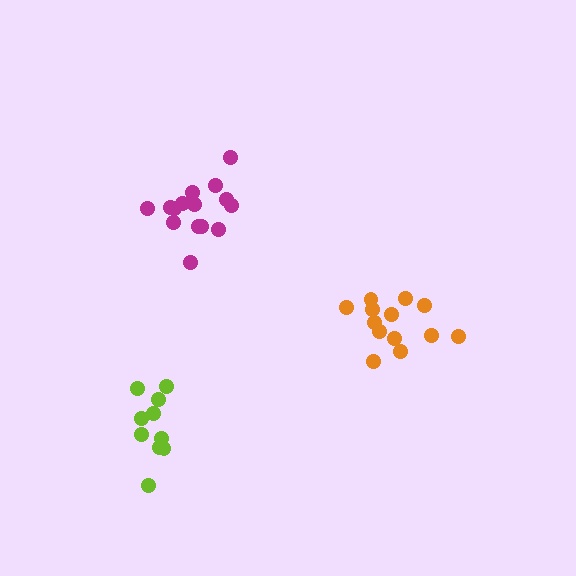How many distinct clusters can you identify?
There are 3 distinct clusters.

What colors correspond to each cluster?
The clusters are colored: orange, magenta, lime.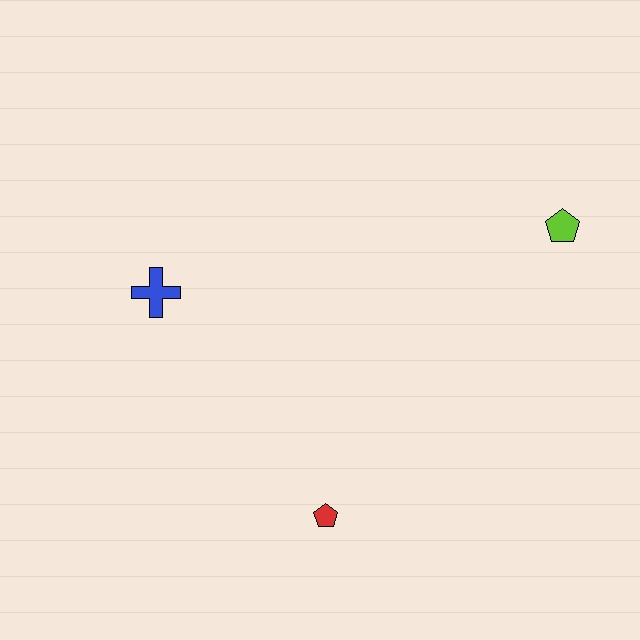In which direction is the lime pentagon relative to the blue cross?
The lime pentagon is to the right of the blue cross.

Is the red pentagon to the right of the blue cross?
Yes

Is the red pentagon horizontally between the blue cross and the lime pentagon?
Yes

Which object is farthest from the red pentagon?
The lime pentagon is farthest from the red pentagon.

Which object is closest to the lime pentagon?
The red pentagon is closest to the lime pentagon.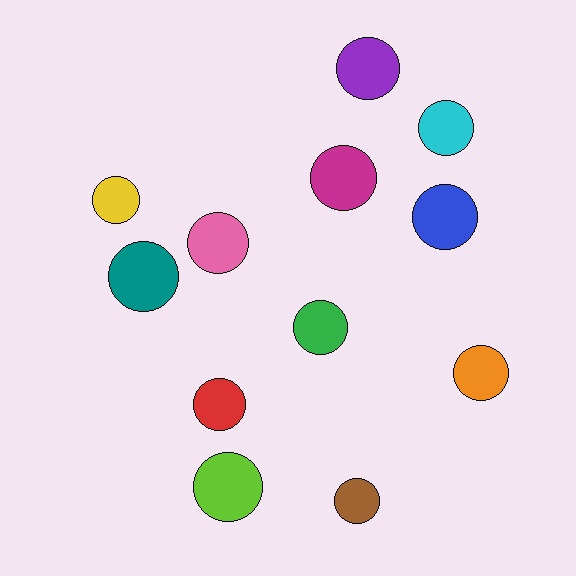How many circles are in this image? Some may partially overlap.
There are 12 circles.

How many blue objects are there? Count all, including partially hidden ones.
There is 1 blue object.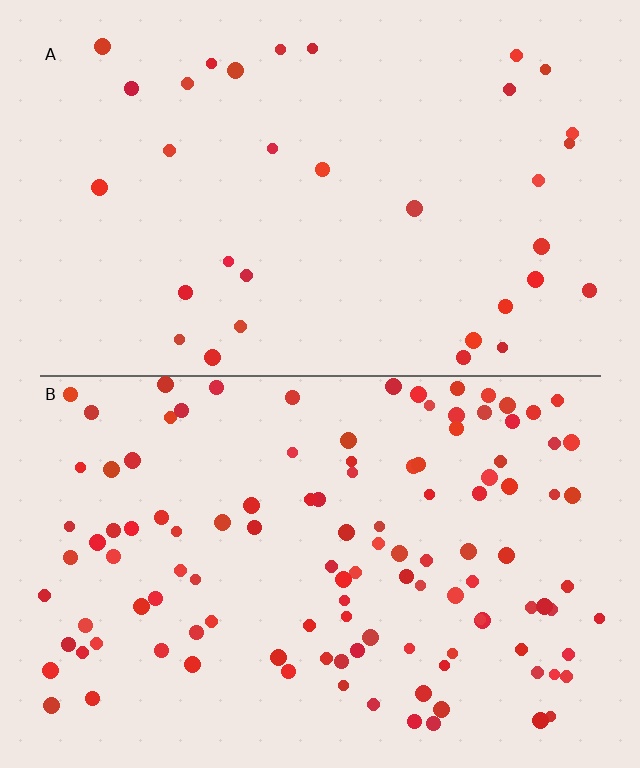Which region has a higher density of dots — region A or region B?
B (the bottom).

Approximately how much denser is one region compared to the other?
Approximately 3.4× — region B over region A.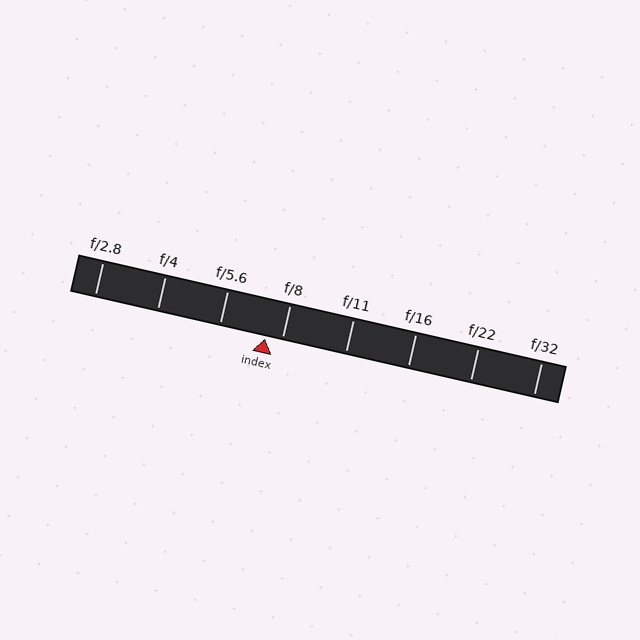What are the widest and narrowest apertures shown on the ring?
The widest aperture shown is f/2.8 and the narrowest is f/32.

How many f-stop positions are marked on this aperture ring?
There are 8 f-stop positions marked.